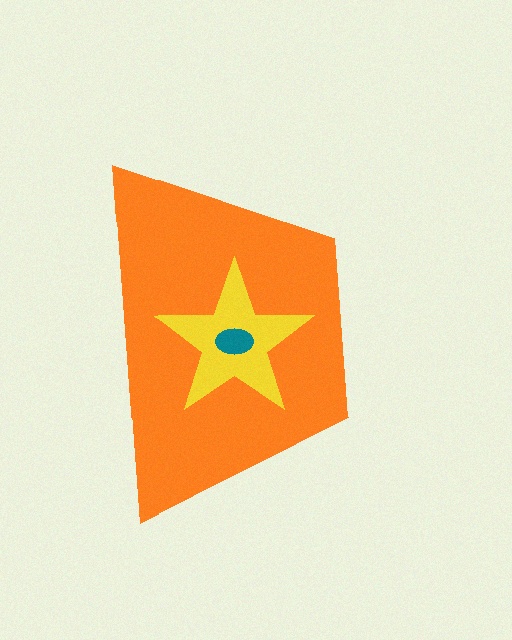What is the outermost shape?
The orange trapezoid.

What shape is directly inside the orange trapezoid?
The yellow star.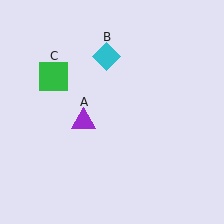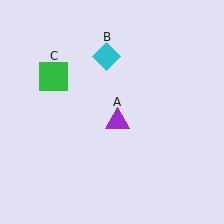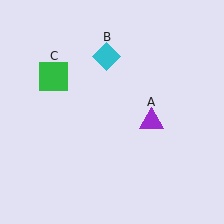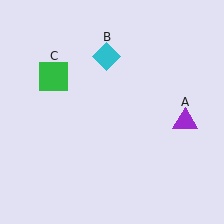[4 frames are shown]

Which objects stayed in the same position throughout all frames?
Cyan diamond (object B) and green square (object C) remained stationary.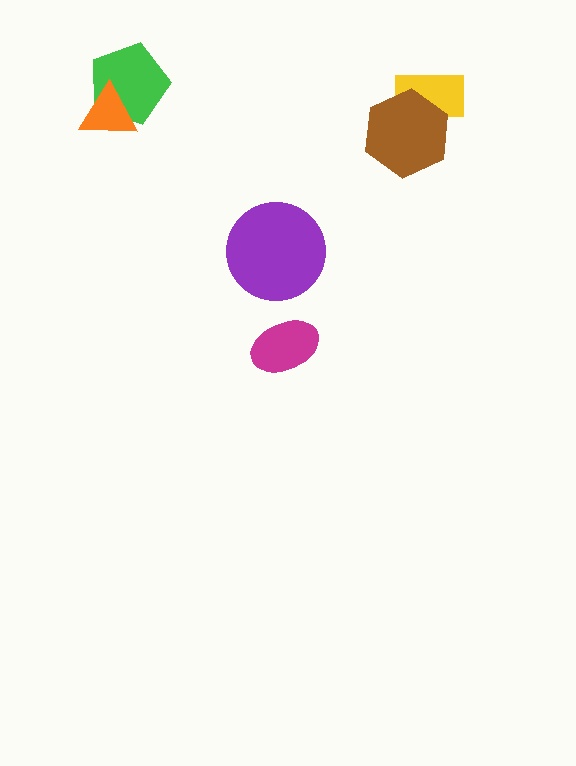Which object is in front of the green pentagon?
The orange triangle is in front of the green pentagon.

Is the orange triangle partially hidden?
No, no other shape covers it.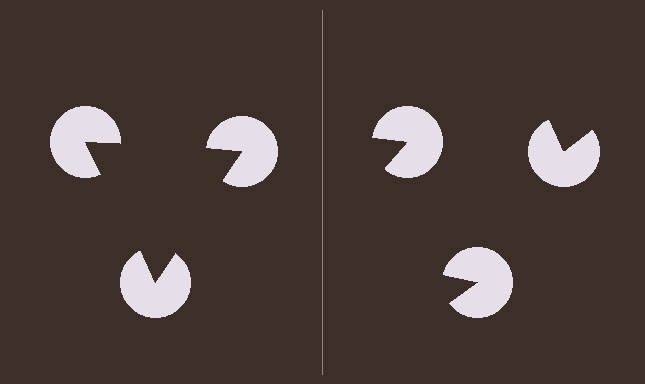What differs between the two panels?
The pac-man discs are positioned identically on both sides; only the wedge orientations differ. On the left they align to a triangle; on the right they are misaligned.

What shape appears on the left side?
An illusory triangle.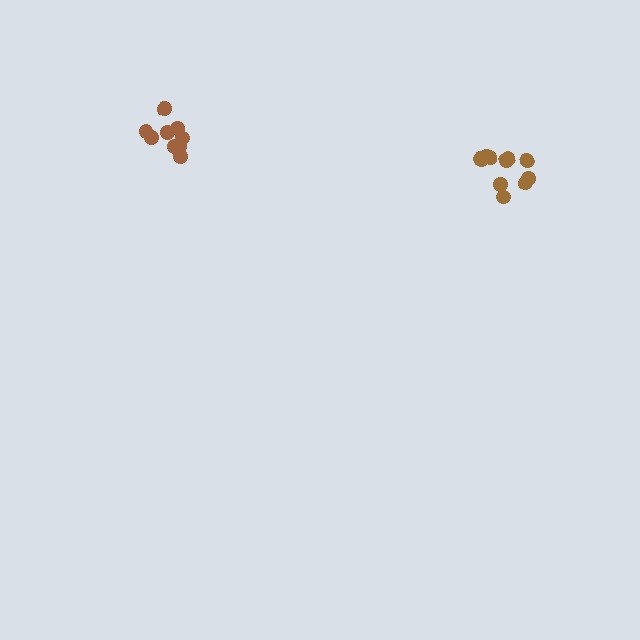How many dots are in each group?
Group 1: 9 dots, Group 2: 11 dots (20 total).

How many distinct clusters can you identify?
There are 2 distinct clusters.